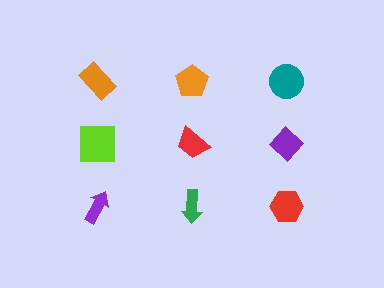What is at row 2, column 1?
A lime square.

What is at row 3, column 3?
A red hexagon.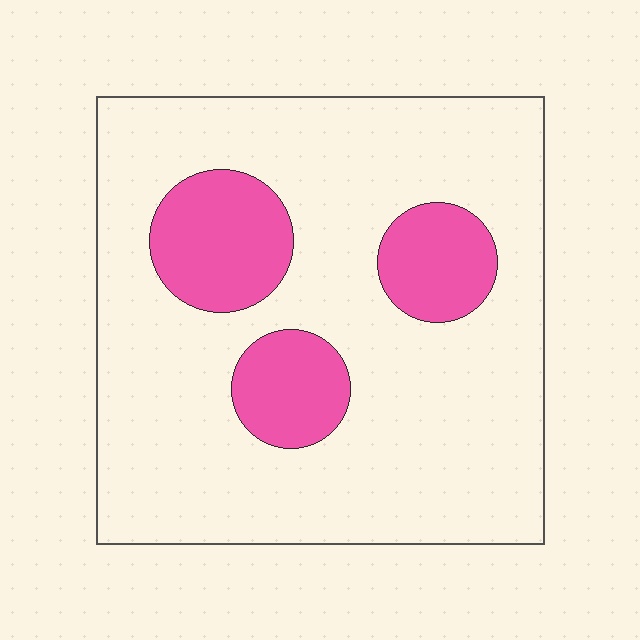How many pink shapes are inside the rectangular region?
3.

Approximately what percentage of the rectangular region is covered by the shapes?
Approximately 20%.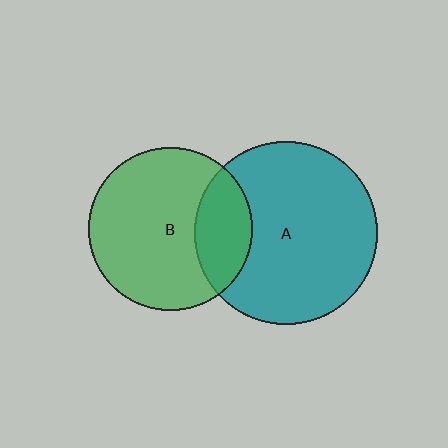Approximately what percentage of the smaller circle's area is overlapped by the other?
Approximately 25%.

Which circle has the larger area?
Circle A (teal).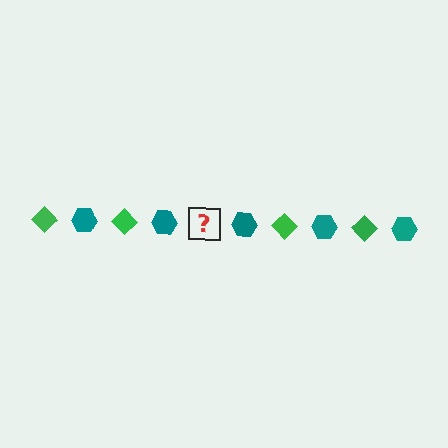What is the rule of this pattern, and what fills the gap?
The rule is that the pattern alternates between green diamond and teal hexagon. The gap should be filled with a green diamond.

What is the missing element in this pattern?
The missing element is a green diamond.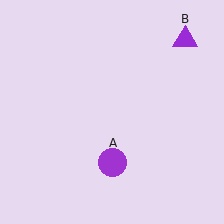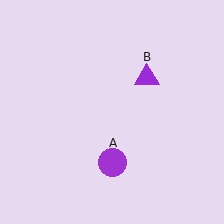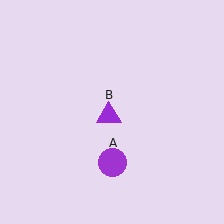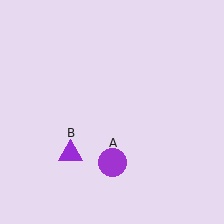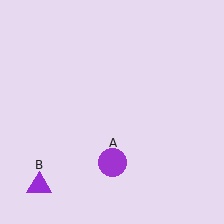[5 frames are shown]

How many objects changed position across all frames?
1 object changed position: purple triangle (object B).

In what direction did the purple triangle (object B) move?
The purple triangle (object B) moved down and to the left.